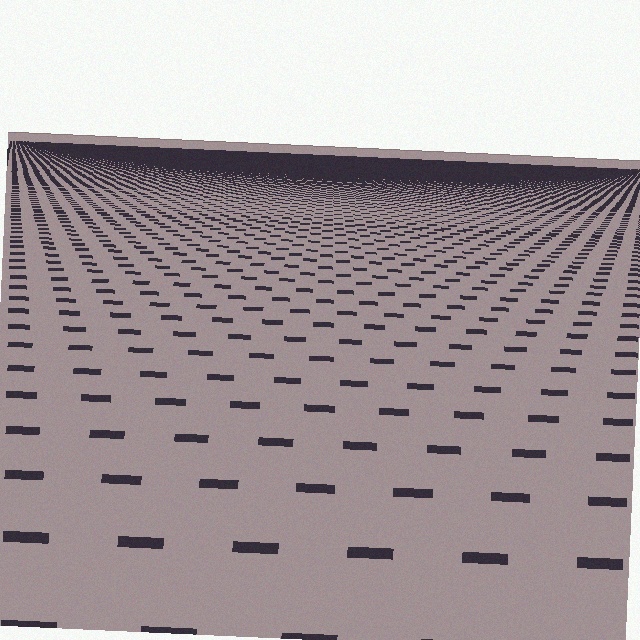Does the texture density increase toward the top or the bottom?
Density increases toward the top.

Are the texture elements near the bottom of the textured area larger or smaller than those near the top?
Larger. Near the bottom, elements are closer to the viewer and appear at a bigger on-screen size.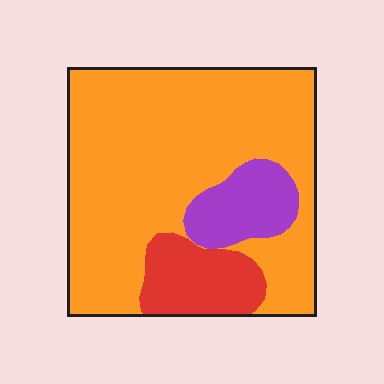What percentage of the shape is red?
Red takes up about one eighth (1/8) of the shape.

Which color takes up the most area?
Orange, at roughly 75%.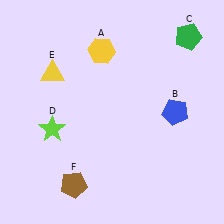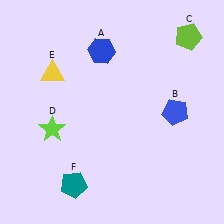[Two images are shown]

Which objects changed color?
A changed from yellow to blue. C changed from green to lime. F changed from brown to teal.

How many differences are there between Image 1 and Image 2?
There are 3 differences between the two images.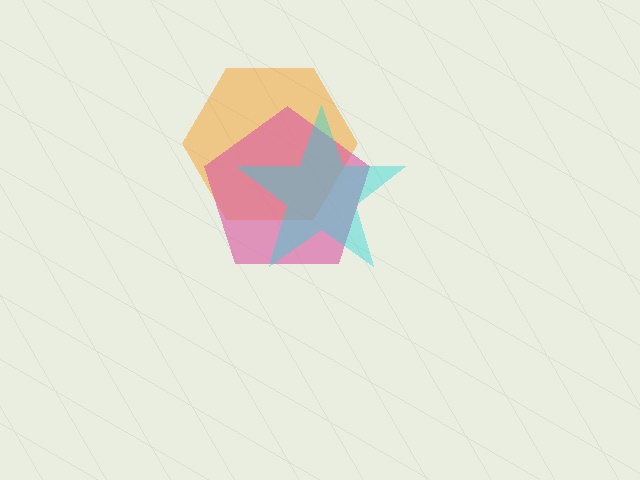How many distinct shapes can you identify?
There are 3 distinct shapes: an orange hexagon, a pink pentagon, a cyan star.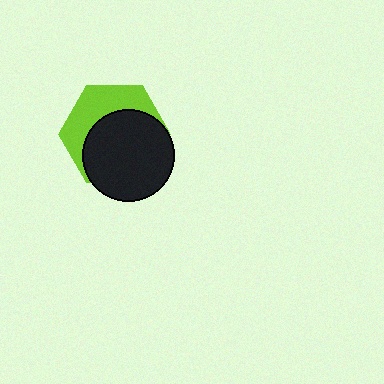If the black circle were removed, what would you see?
You would see the complete lime hexagon.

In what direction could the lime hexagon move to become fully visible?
The lime hexagon could move toward the upper-left. That would shift it out from behind the black circle entirely.